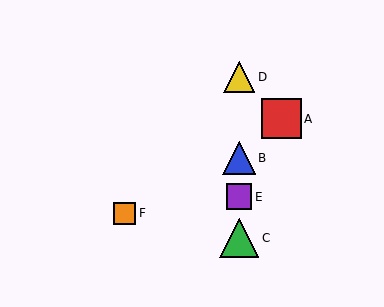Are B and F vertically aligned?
No, B is at x≈239 and F is at x≈125.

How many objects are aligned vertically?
4 objects (B, C, D, E) are aligned vertically.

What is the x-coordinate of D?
Object D is at x≈239.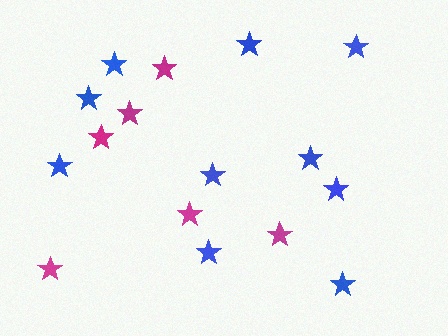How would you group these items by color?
There are 2 groups: one group of blue stars (10) and one group of magenta stars (6).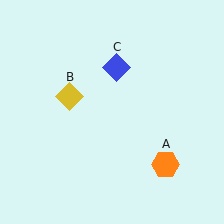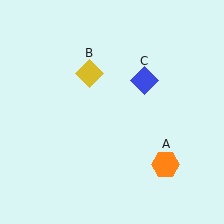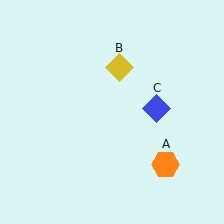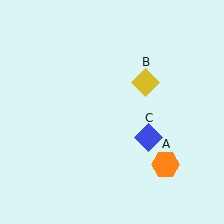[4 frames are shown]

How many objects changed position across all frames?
2 objects changed position: yellow diamond (object B), blue diamond (object C).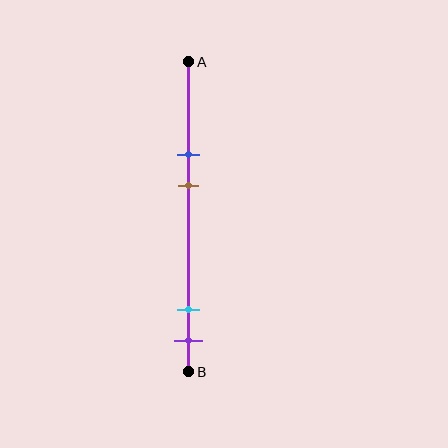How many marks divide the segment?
There are 4 marks dividing the segment.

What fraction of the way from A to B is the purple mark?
The purple mark is approximately 90% (0.9) of the way from A to B.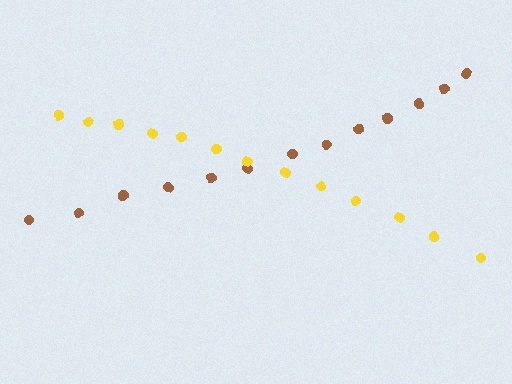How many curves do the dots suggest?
There are 2 distinct paths.